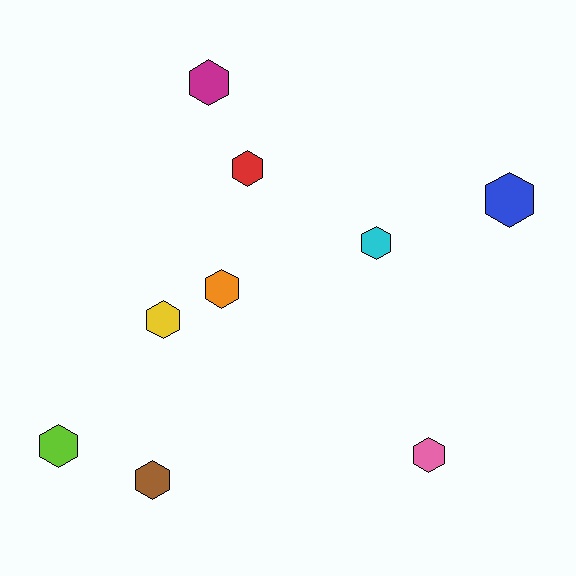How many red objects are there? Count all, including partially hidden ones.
There is 1 red object.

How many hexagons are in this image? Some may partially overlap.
There are 9 hexagons.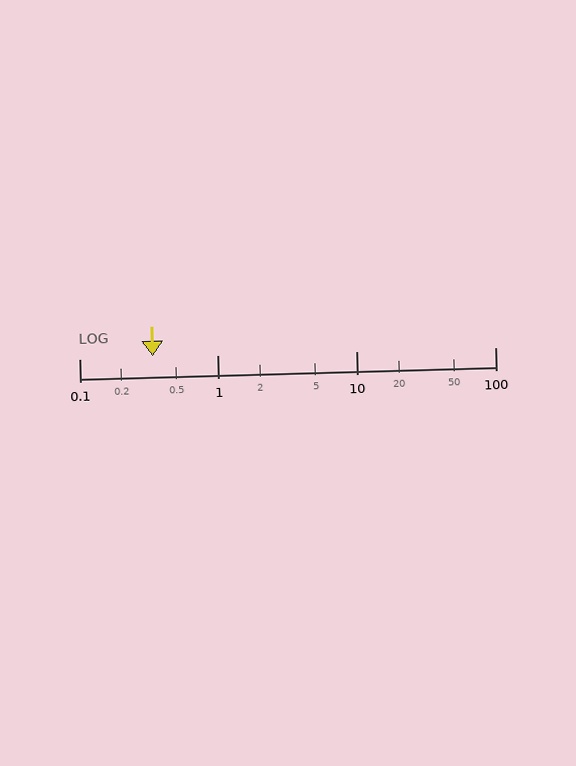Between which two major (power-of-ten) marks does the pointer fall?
The pointer is between 0.1 and 1.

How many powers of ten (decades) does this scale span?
The scale spans 3 decades, from 0.1 to 100.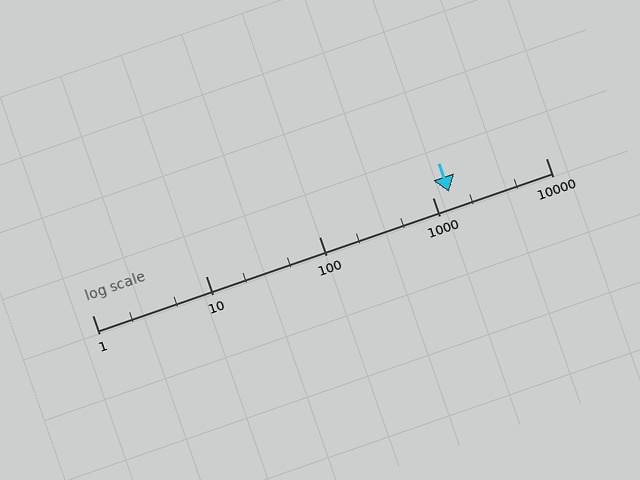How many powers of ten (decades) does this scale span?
The scale spans 4 decades, from 1 to 10000.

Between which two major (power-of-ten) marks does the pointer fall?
The pointer is between 1000 and 10000.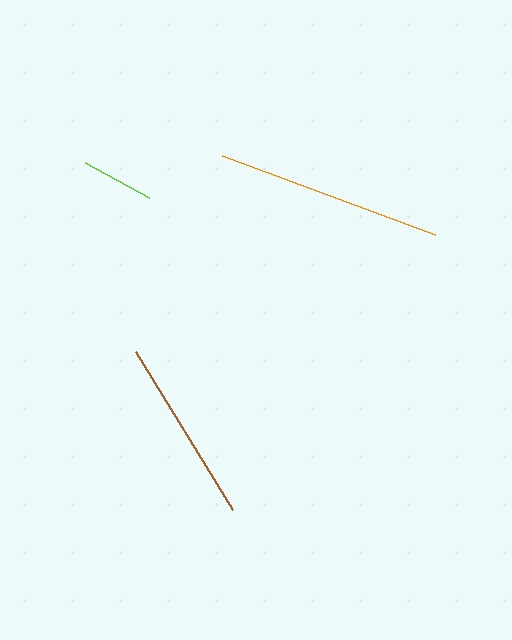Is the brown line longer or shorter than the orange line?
The orange line is longer than the brown line.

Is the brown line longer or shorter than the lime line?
The brown line is longer than the lime line.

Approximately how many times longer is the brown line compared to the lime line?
The brown line is approximately 2.6 times the length of the lime line.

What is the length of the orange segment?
The orange segment is approximately 228 pixels long.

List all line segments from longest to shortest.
From longest to shortest: orange, brown, lime.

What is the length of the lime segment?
The lime segment is approximately 72 pixels long.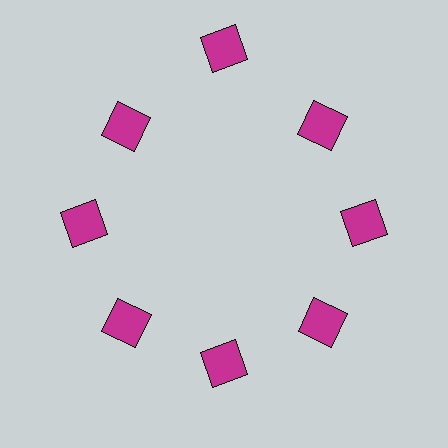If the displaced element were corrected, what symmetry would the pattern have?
It would have 8-fold rotational symmetry — the pattern would map onto itself every 45 degrees.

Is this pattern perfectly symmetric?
No. The 8 magenta squares are arranged in a ring, but one element near the 12 o'clock position is pushed outward from the center, breaking the 8-fold rotational symmetry.